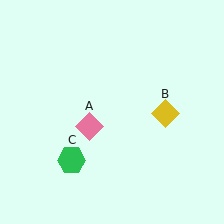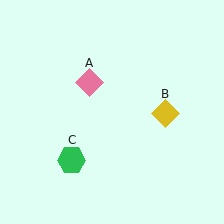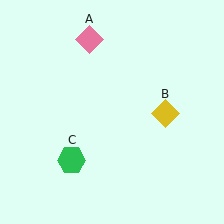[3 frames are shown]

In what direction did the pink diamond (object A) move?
The pink diamond (object A) moved up.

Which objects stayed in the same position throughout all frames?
Yellow diamond (object B) and green hexagon (object C) remained stationary.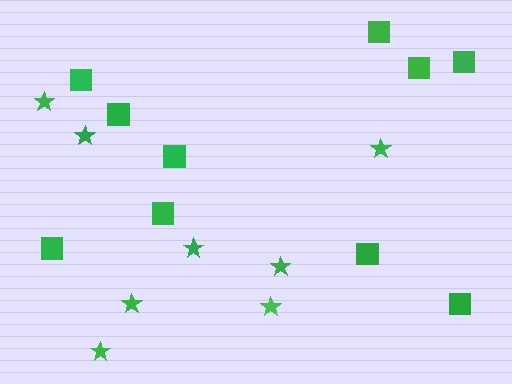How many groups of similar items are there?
There are 2 groups: one group of stars (8) and one group of squares (10).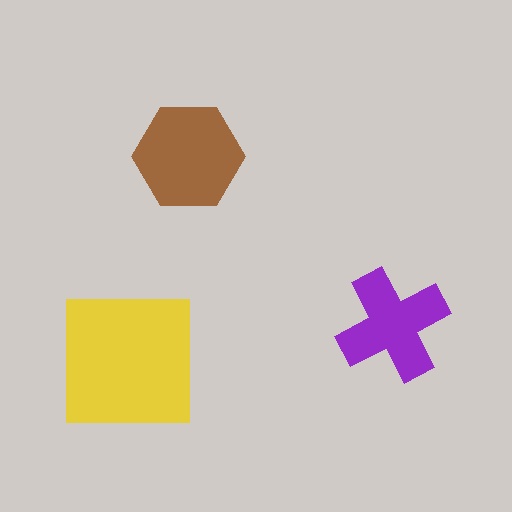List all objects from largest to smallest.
The yellow square, the brown hexagon, the purple cross.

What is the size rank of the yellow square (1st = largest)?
1st.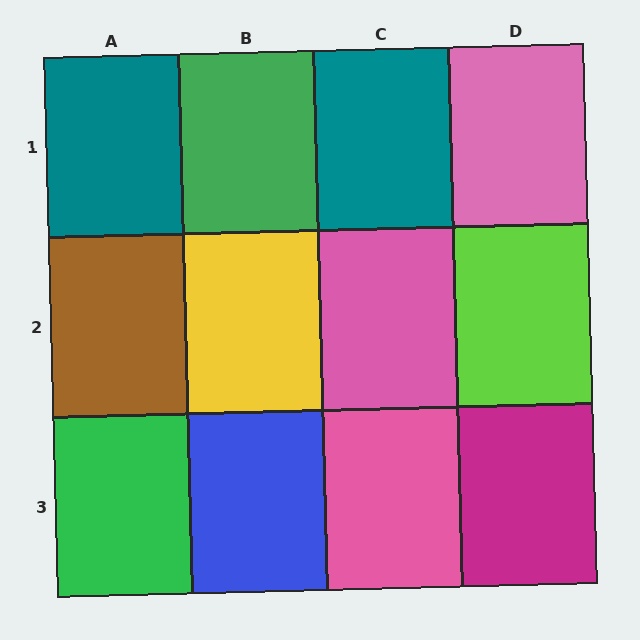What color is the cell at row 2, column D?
Lime.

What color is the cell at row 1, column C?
Teal.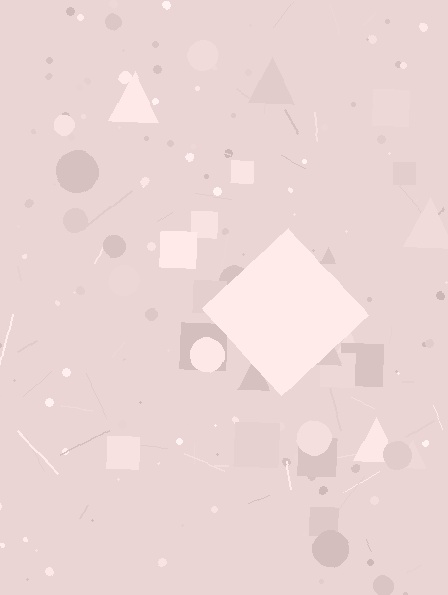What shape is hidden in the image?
A diamond is hidden in the image.